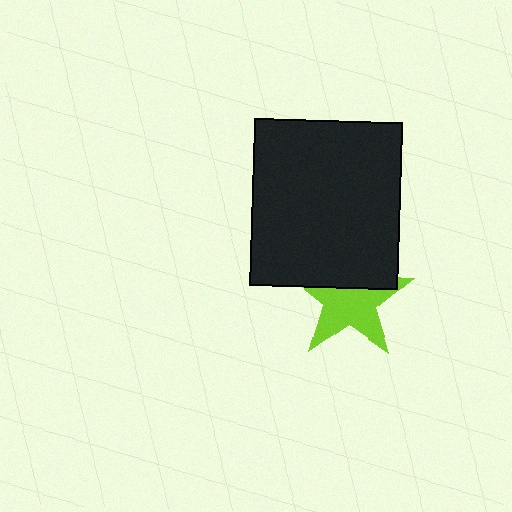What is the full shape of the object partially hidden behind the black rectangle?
The partially hidden object is a lime star.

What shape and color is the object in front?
The object in front is a black rectangle.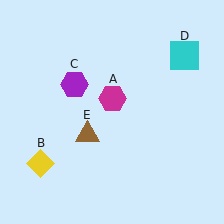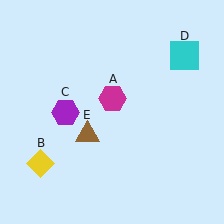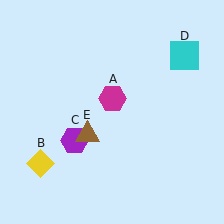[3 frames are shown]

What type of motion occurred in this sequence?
The purple hexagon (object C) rotated counterclockwise around the center of the scene.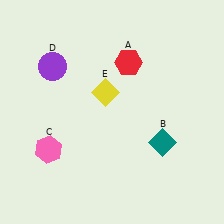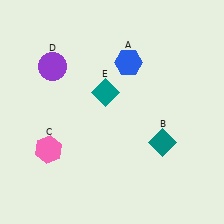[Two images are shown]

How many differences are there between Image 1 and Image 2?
There are 2 differences between the two images.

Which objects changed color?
A changed from red to blue. E changed from yellow to teal.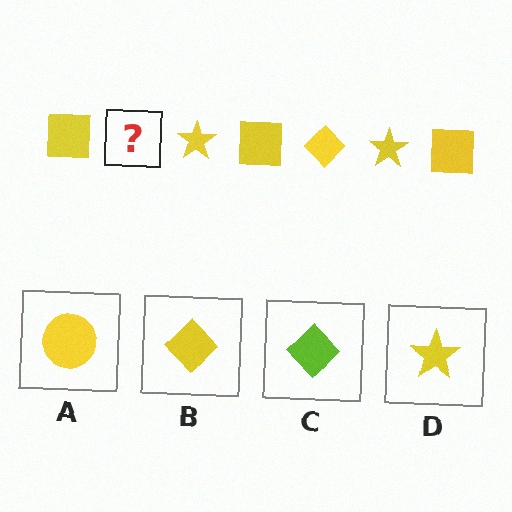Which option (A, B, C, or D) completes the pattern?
B.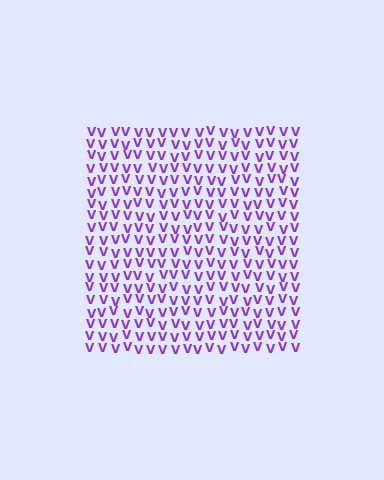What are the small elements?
The small elements are letter V's.